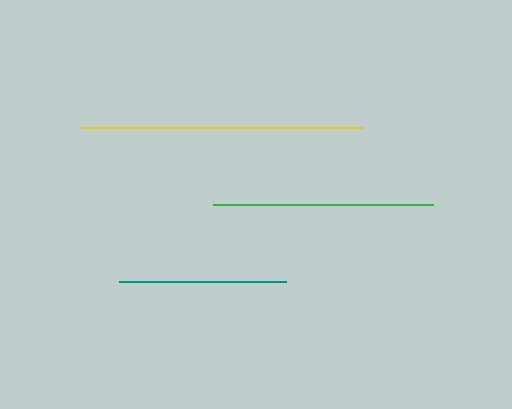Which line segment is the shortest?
The teal line is the shortest at approximately 167 pixels.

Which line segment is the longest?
The yellow line is the longest at approximately 283 pixels.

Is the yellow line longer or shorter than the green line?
The yellow line is longer than the green line.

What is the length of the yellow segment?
The yellow segment is approximately 283 pixels long.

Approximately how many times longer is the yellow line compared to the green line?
The yellow line is approximately 1.3 times the length of the green line.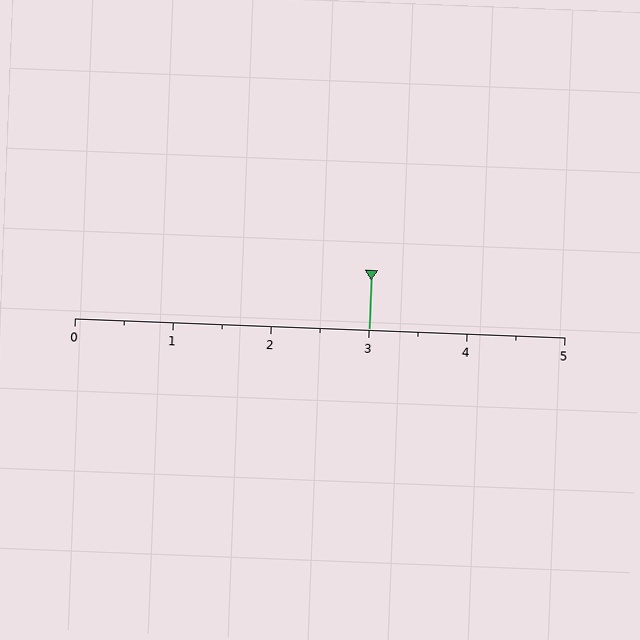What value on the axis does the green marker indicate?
The marker indicates approximately 3.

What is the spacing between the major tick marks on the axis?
The major ticks are spaced 1 apart.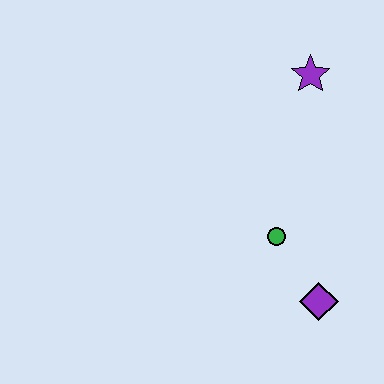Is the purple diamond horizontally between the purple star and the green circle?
No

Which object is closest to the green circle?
The purple diamond is closest to the green circle.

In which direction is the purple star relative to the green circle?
The purple star is above the green circle.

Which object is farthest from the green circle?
The purple star is farthest from the green circle.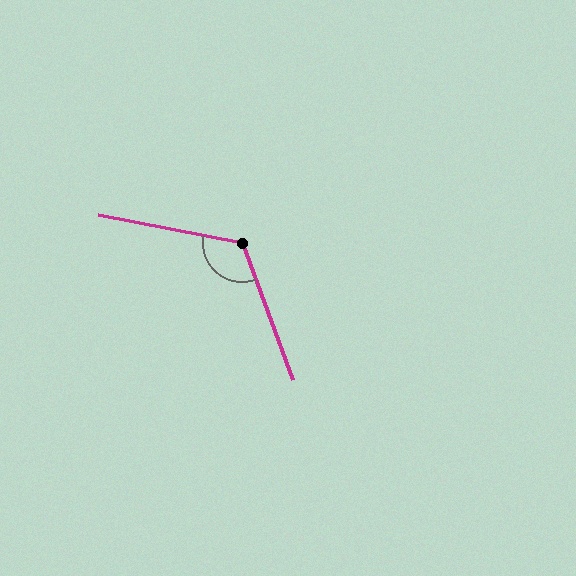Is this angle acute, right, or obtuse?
It is obtuse.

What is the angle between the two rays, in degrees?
Approximately 121 degrees.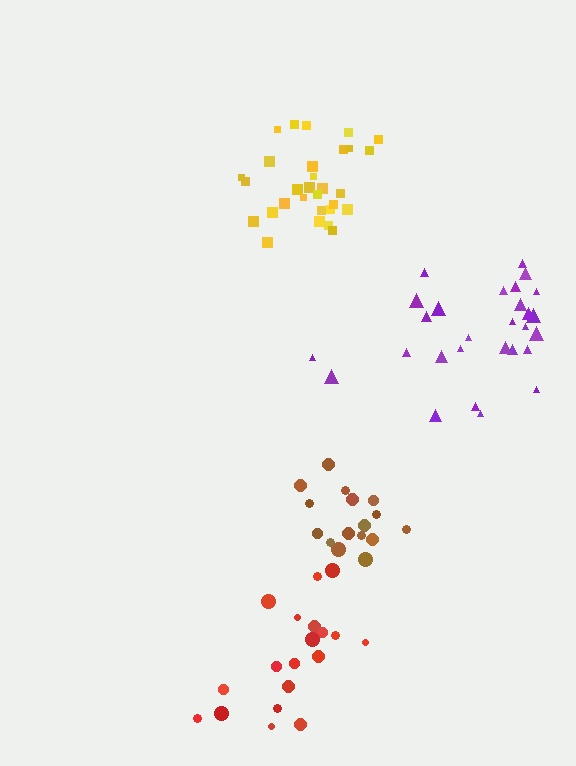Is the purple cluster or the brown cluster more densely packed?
Brown.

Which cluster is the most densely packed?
Brown.